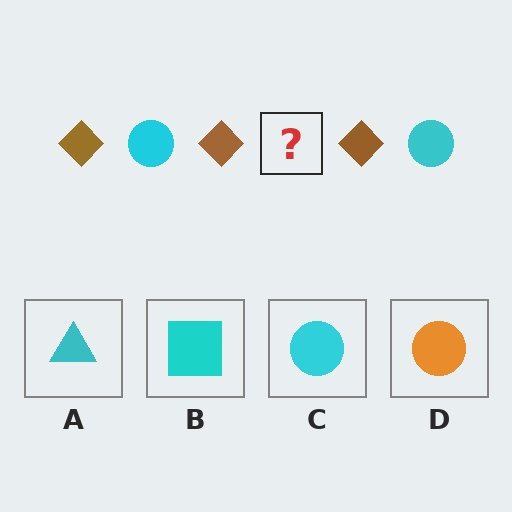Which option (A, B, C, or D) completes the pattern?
C.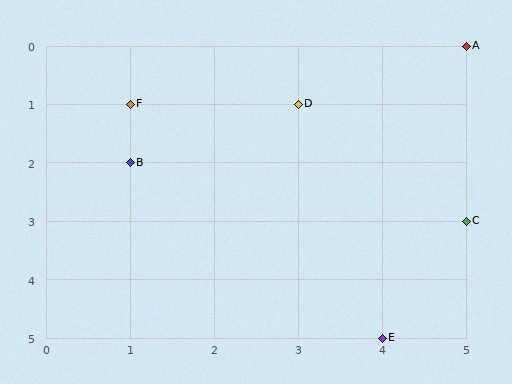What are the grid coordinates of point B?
Point B is at grid coordinates (1, 2).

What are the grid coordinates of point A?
Point A is at grid coordinates (5, 0).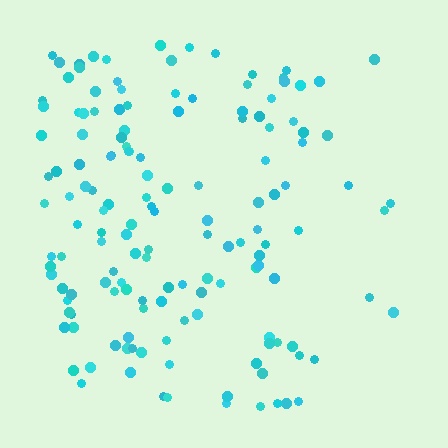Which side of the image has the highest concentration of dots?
The left.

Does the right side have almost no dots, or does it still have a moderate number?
Still a moderate number, just noticeably fewer than the left.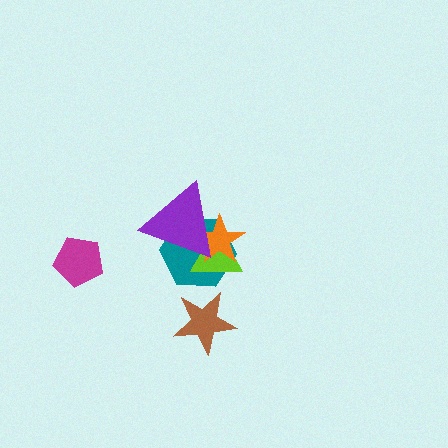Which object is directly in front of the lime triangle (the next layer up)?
The orange star is directly in front of the lime triangle.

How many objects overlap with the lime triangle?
3 objects overlap with the lime triangle.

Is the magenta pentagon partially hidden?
No, no other shape covers it.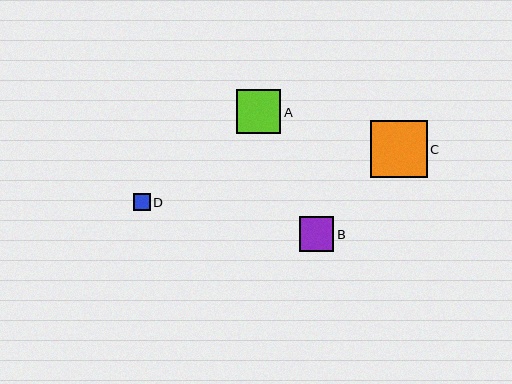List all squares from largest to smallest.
From largest to smallest: C, A, B, D.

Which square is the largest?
Square C is the largest with a size of approximately 57 pixels.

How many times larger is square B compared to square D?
Square B is approximately 2.0 times the size of square D.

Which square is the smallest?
Square D is the smallest with a size of approximately 17 pixels.